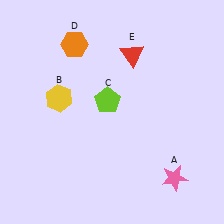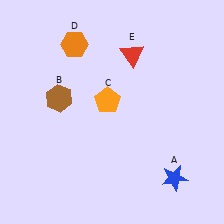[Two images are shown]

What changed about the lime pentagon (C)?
In Image 1, C is lime. In Image 2, it changed to orange.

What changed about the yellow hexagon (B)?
In Image 1, B is yellow. In Image 2, it changed to brown.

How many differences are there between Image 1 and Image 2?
There are 3 differences between the two images.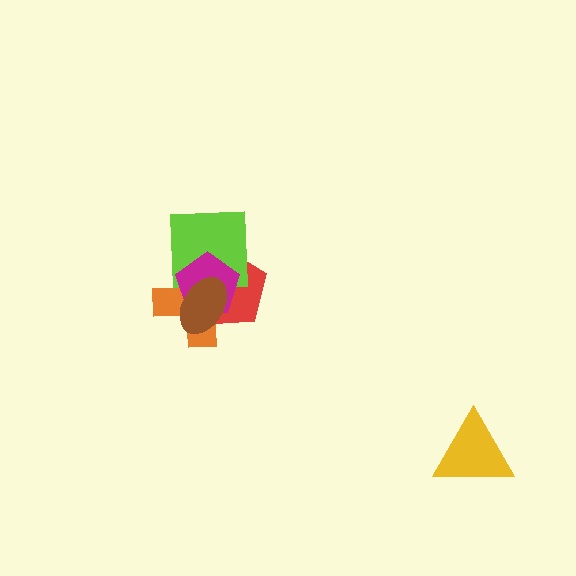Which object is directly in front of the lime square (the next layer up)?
The magenta pentagon is directly in front of the lime square.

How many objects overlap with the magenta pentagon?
4 objects overlap with the magenta pentagon.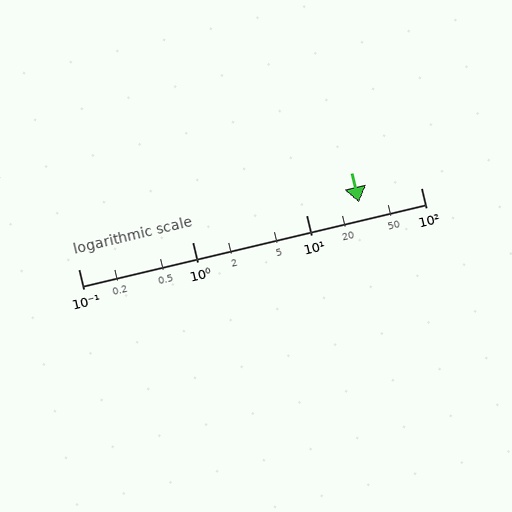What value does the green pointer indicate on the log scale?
The pointer indicates approximately 29.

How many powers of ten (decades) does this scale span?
The scale spans 3 decades, from 0.1 to 100.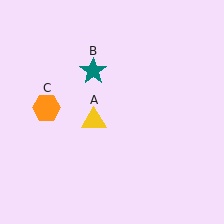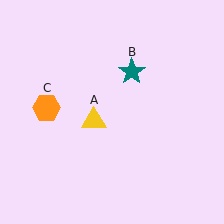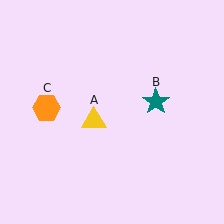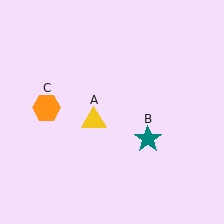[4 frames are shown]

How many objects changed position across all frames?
1 object changed position: teal star (object B).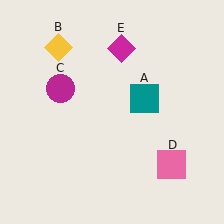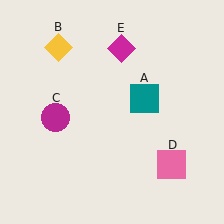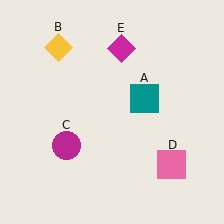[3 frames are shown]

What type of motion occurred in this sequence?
The magenta circle (object C) rotated counterclockwise around the center of the scene.